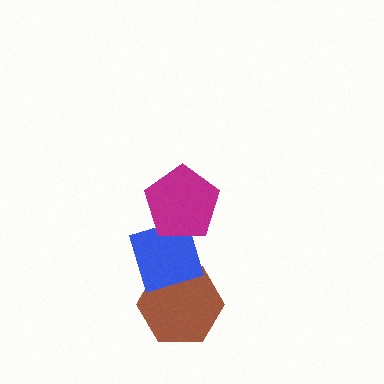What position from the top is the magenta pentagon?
The magenta pentagon is 1st from the top.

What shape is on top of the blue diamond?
The magenta pentagon is on top of the blue diamond.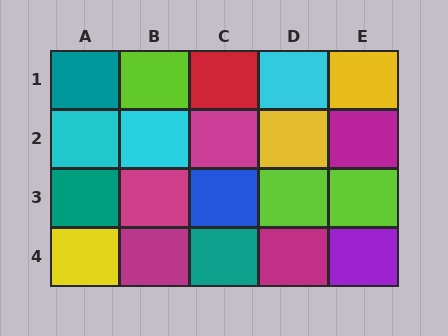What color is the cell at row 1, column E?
Yellow.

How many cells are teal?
3 cells are teal.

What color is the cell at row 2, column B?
Cyan.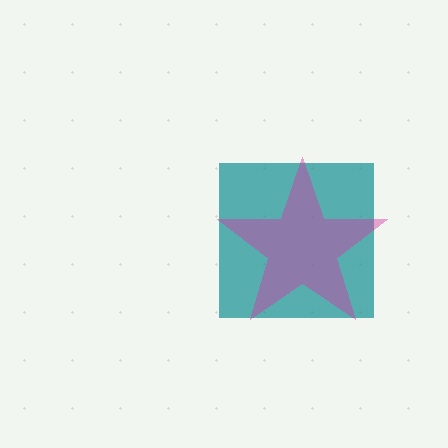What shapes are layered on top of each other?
The layered shapes are: a teal square, a magenta star.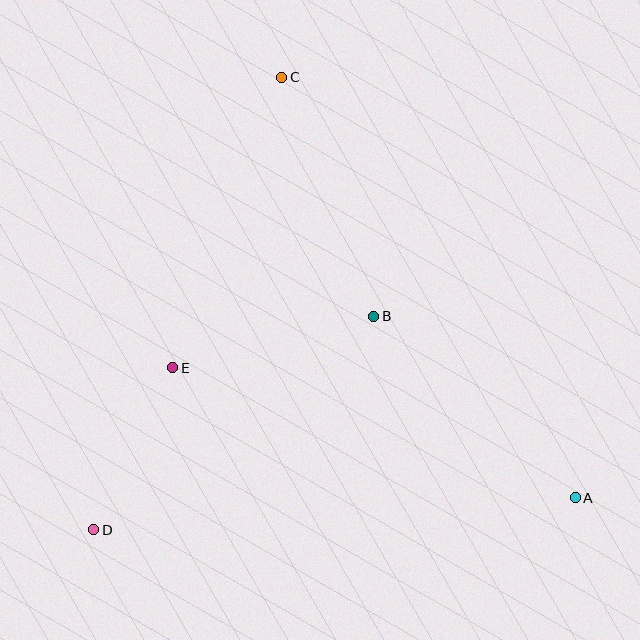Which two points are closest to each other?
Points D and E are closest to each other.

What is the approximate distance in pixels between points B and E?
The distance between B and E is approximately 208 pixels.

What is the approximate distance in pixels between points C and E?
The distance between C and E is approximately 310 pixels.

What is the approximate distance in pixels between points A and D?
The distance between A and D is approximately 483 pixels.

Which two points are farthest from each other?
Points A and C are farthest from each other.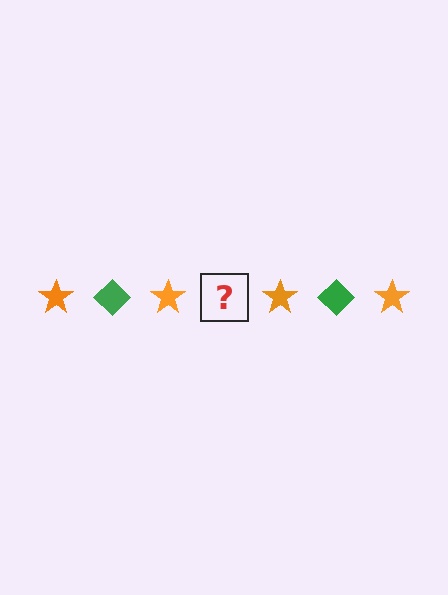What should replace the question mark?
The question mark should be replaced with a green diamond.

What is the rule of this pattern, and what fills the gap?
The rule is that the pattern alternates between orange star and green diamond. The gap should be filled with a green diamond.